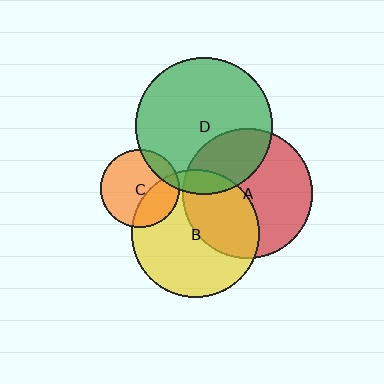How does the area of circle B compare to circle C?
Approximately 2.7 times.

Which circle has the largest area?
Circle D (green).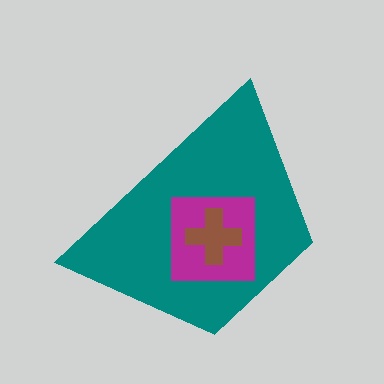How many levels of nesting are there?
3.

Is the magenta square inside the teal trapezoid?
Yes.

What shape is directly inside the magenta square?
The brown cross.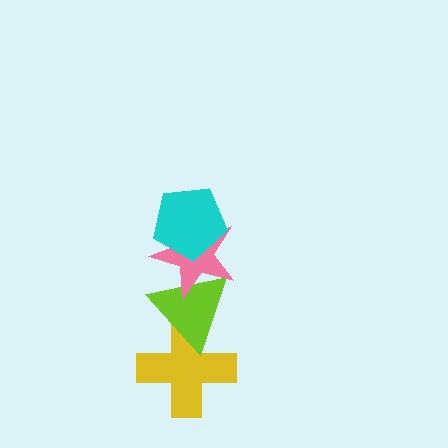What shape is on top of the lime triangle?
The pink star is on top of the lime triangle.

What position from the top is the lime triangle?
The lime triangle is 3rd from the top.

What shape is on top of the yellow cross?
The lime triangle is on top of the yellow cross.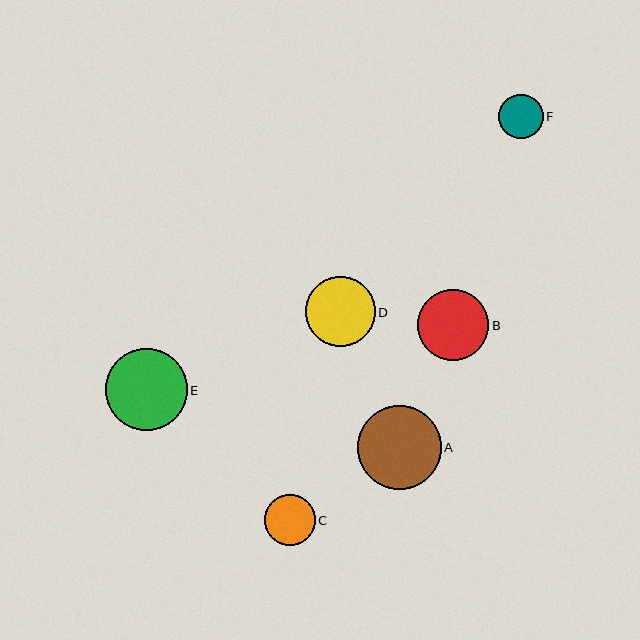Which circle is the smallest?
Circle F is the smallest with a size of approximately 45 pixels.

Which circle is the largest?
Circle A is the largest with a size of approximately 84 pixels.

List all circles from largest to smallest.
From largest to smallest: A, E, B, D, C, F.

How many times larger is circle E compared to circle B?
Circle E is approximately 1.1 times the size of circle B.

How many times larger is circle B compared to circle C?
Circle B is approximately 1.4 times the size of circle C.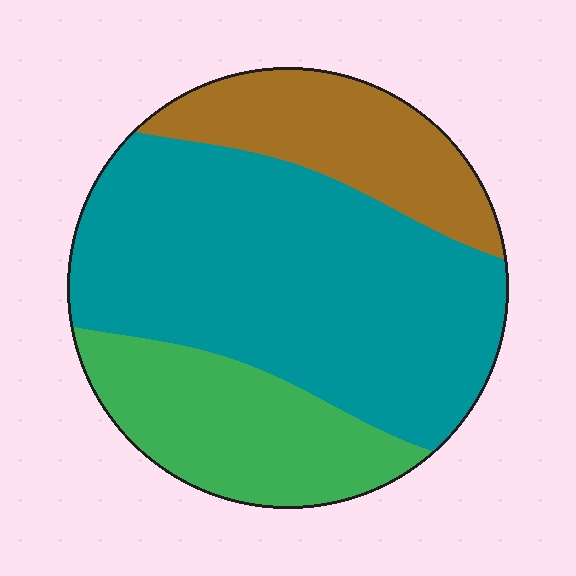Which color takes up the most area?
Teal, at roughly 55%.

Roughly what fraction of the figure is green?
Green takes up about one quarter (1/4) of the figure.